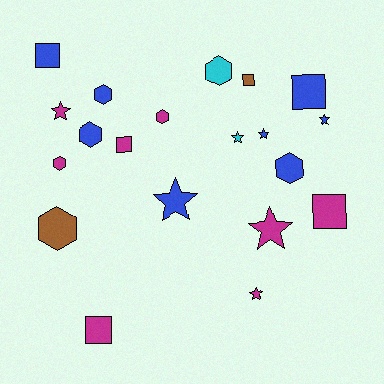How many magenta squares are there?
There are 3 magenta squares.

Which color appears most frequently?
Magenta, with 8 objects.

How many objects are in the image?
There are 20 objects.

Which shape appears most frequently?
Star, with 7 objects.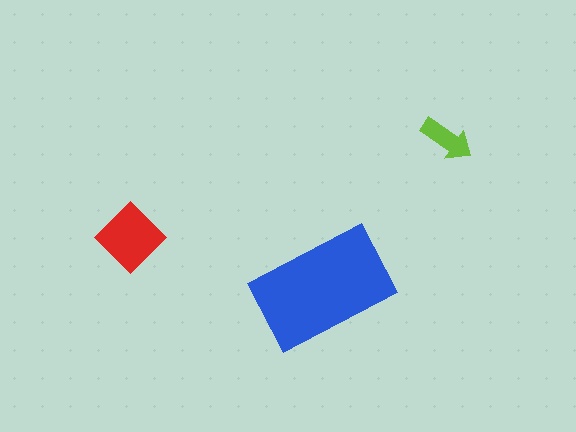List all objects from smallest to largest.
The lime arrow, the red diamond, the blue rectangle.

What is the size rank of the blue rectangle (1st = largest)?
1st.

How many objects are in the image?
There are 3 objects in the image.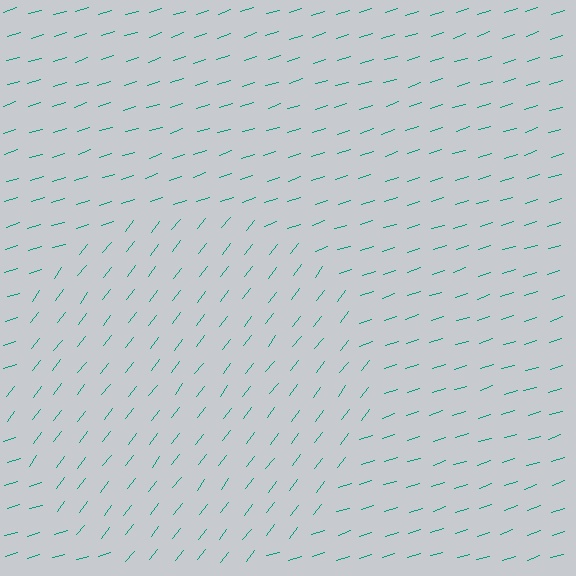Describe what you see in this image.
The image is filled with small teal line segments. A circle region in the image has lines oriented differently from the surrounding lines, creating a visible texture boundary.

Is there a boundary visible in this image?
Yes, there is a texture boundary formed by a change in line orientation.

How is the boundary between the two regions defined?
The boundary is defined purely by a change in line orientation (approximately 35 degrees difference). All lines are the same color and thickness.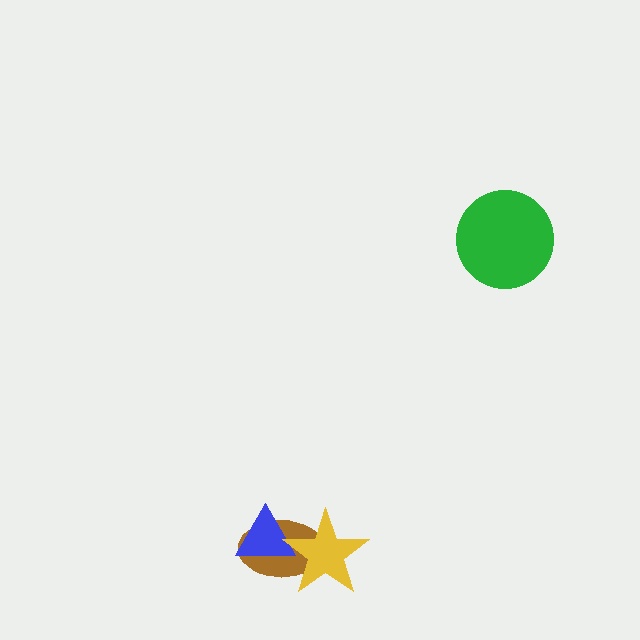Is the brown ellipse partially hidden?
Yes, it is partially covered by another shape.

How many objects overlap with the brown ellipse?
2 objects overlap with the brown ellipse.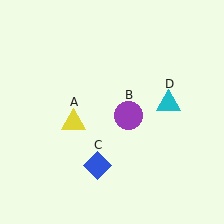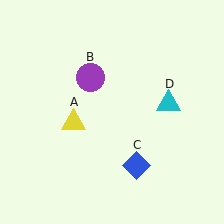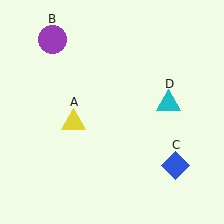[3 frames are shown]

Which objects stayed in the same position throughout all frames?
Yellow triangle (object A) and cyan triangle (object D) remained stationary.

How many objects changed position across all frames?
2 objects changed position: purple circle (object B), blue diamond (object C).